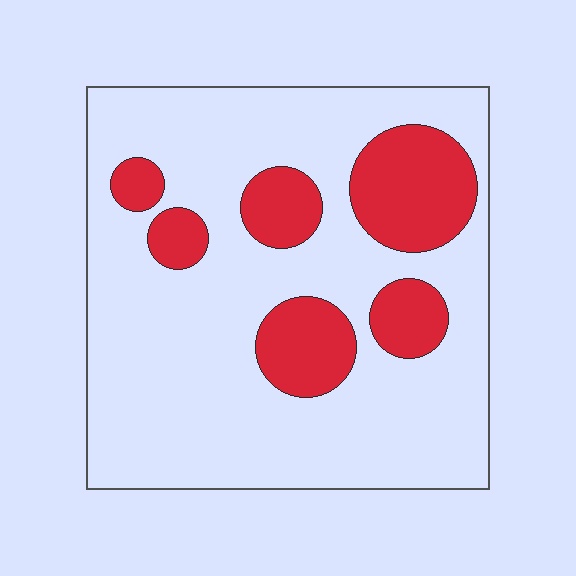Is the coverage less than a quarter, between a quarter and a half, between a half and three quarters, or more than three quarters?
Less than a quarter.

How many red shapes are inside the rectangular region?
6.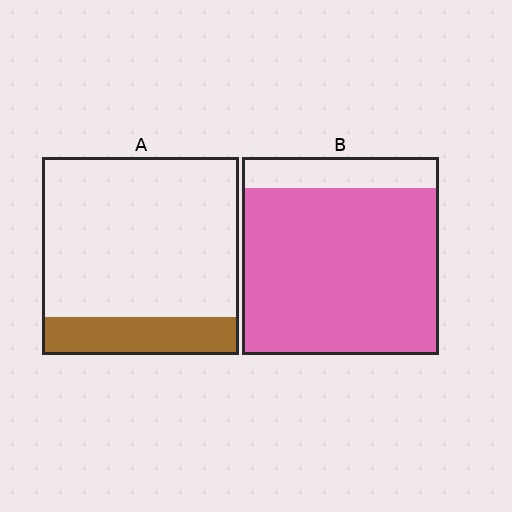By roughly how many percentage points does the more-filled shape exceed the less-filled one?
By roughly 65 percentage points (B over A).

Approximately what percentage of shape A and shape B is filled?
A is approximately 20% and B is approximately 85%.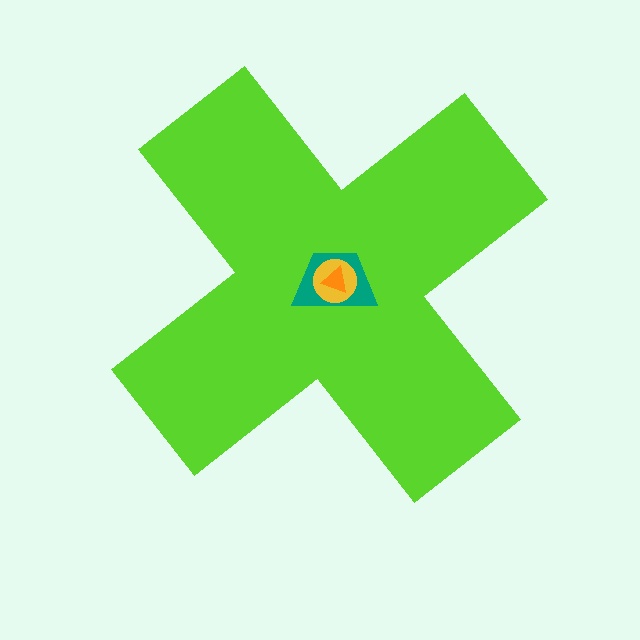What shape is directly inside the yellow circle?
The orange triangle.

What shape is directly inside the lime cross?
The teal trapezoid.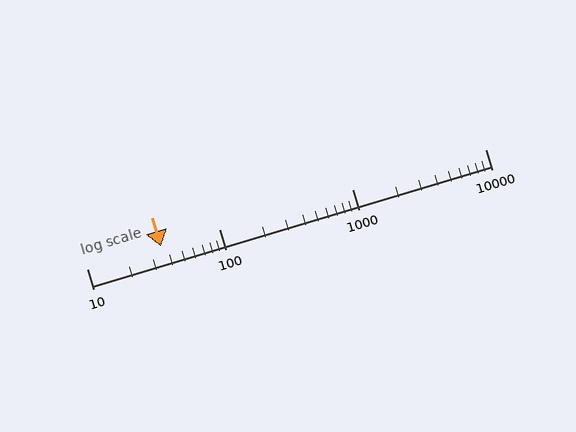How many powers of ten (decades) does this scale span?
The scale spans 3 decades, from 10 to 10000.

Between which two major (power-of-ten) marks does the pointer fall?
The pointer is between 10 and 100.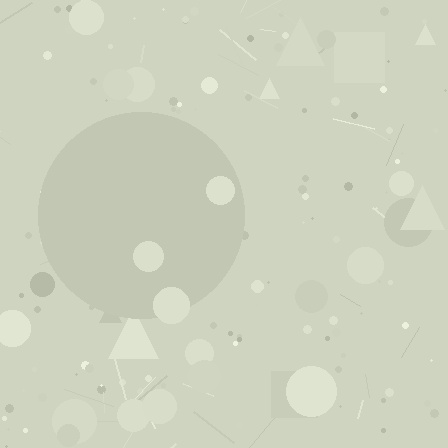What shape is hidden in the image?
A circle is hidden in the image.